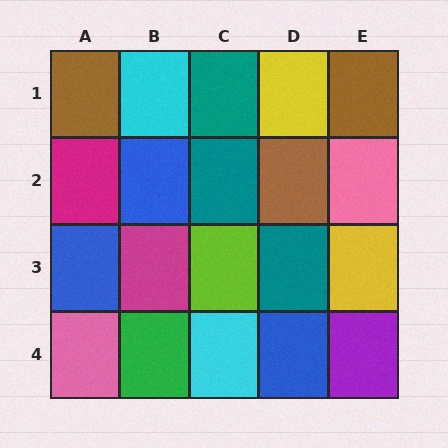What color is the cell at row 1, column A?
Brown.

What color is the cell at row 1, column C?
Teal.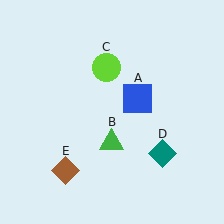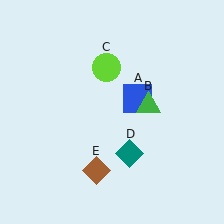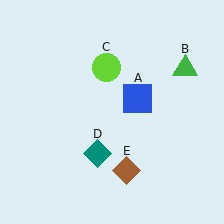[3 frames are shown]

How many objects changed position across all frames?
3 objects changed position: green triangle (object B), teal diamond (object D), brown diamond (object E).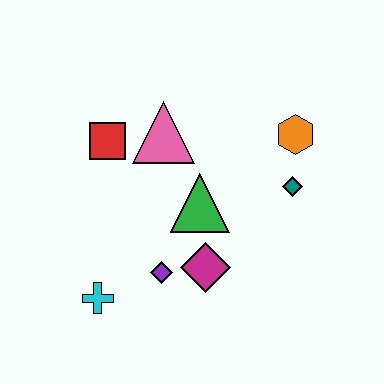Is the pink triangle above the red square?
Yes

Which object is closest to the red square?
The pink triangle is closest to the red square.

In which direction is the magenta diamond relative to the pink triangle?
The magenta diamond is below the pink triangle.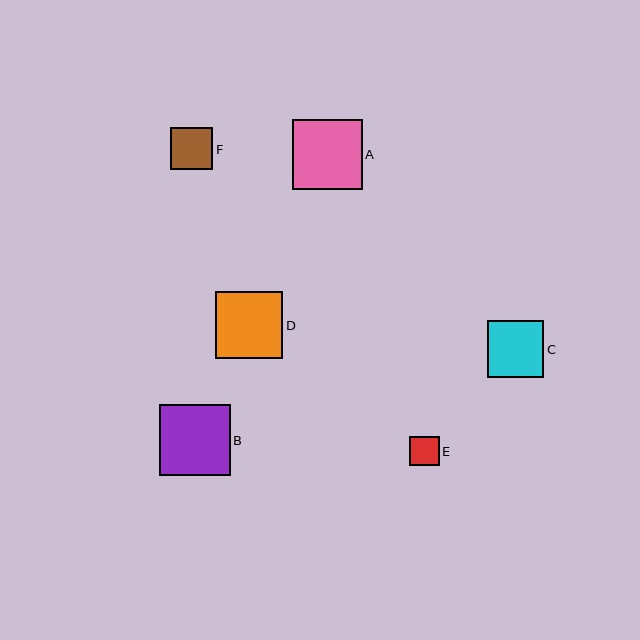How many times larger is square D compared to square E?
Square D is approximately 2.3 times the size of square E.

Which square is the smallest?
Square E is the smallest with a size of approximately 29 pixels.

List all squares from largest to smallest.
From largest to smallest: B, A, D, C, F, E.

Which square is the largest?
Square B is the largest with a size of approximately 71 pixels.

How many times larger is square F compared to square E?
Square F is approximately 1.4 times the size of square E.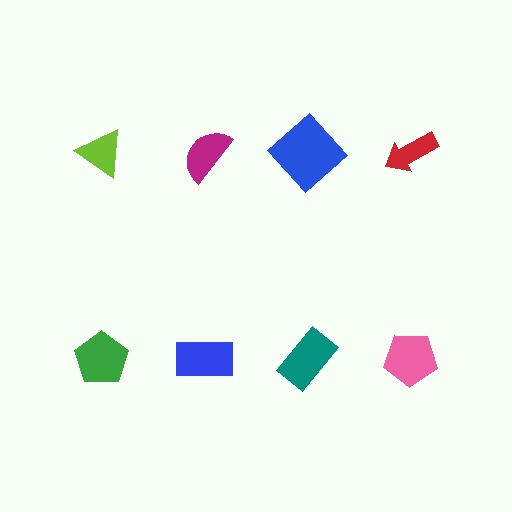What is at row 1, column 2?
A magenta semicircle.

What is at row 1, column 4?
A red arrow.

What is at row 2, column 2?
A blue rectangle.